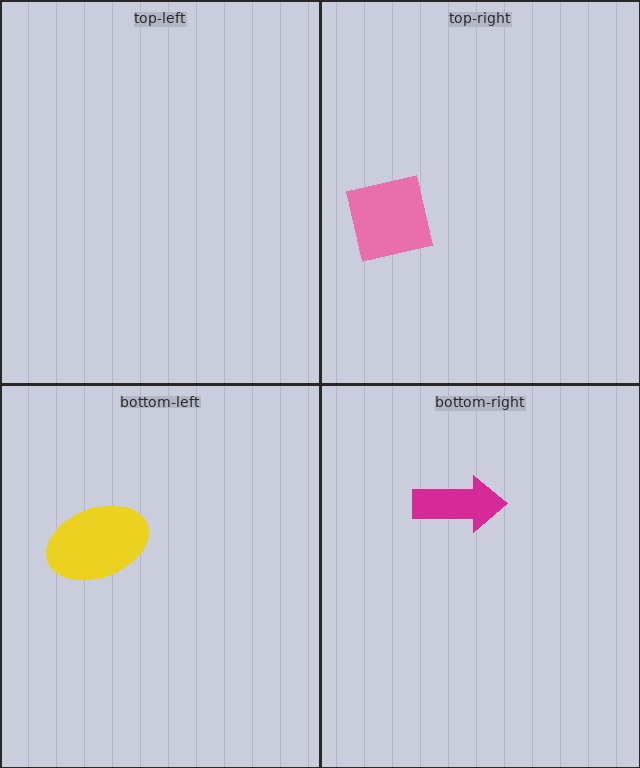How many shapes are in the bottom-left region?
1.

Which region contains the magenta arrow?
The bottom-right region.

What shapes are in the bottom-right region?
The magenta arrow.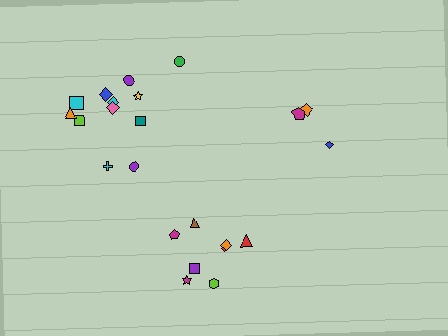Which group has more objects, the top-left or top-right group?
The top-left group.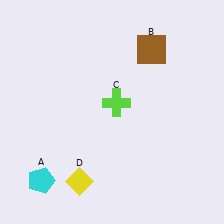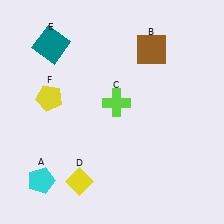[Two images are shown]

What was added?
A teal square (E), a yellow pentagon (F) were added in Image 2.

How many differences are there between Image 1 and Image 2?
There are 2 differences between the two images.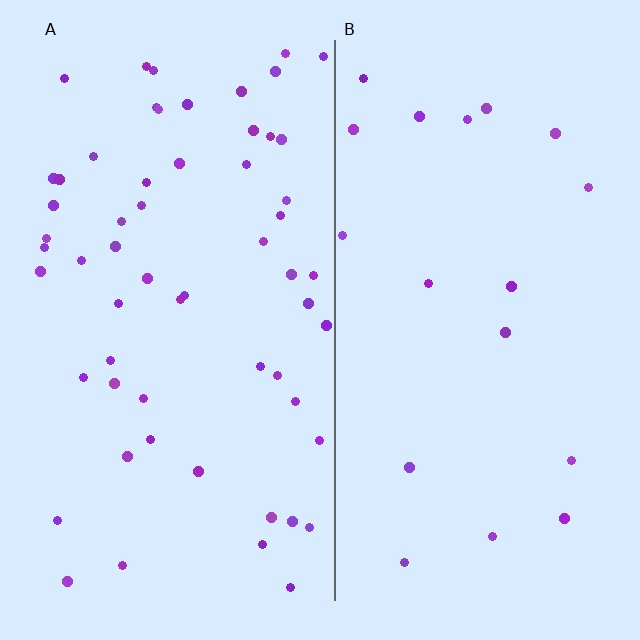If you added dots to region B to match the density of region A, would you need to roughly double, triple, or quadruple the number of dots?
Approximately triple.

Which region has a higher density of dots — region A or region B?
A (the left).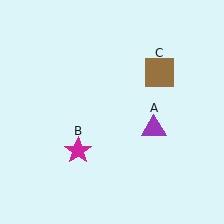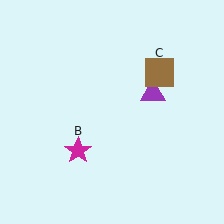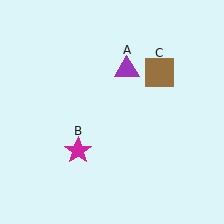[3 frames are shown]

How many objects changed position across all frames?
1 object changed position: purple triangle (object A).